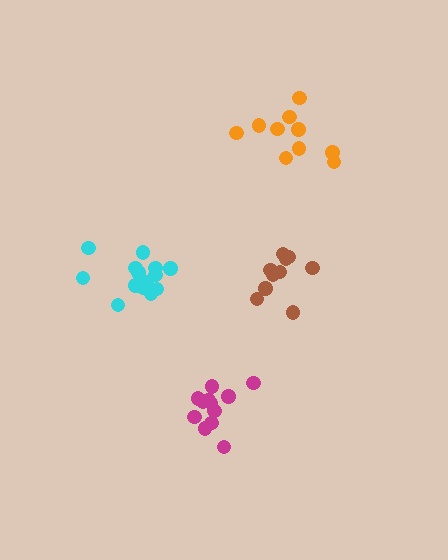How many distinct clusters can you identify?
There are 4 distinct clusters.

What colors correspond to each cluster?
The clusters are colored: brown, magenta, cyan, orange.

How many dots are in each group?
Group 1: 10 dots, Group 2: 12 dots, Group 3: 14 dots, Group 4: 10 dots (46 total).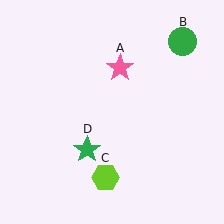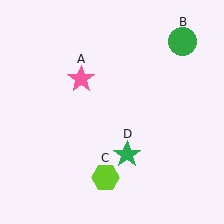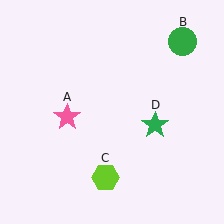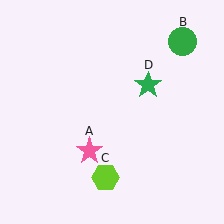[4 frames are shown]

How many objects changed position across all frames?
2 objects changed position: pink star (object A), green star (object D).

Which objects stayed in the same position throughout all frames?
Green circle (object B) and lime hexagon (object C) remained stationary.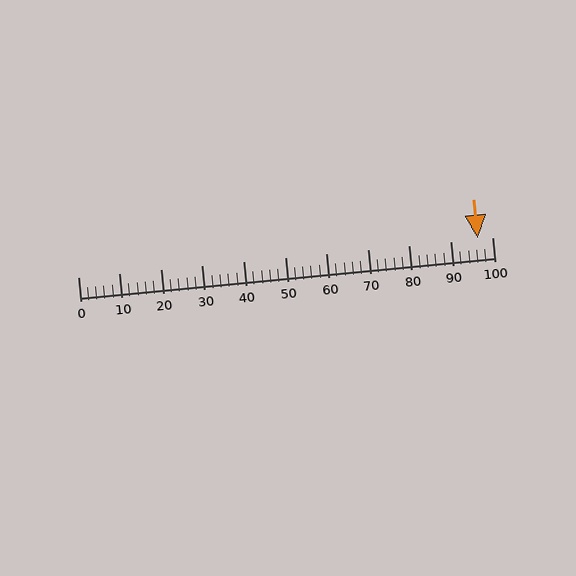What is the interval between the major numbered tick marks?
The major tick marks are spaced 10 units apart.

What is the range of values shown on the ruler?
The ruler shows values from 0 to 100.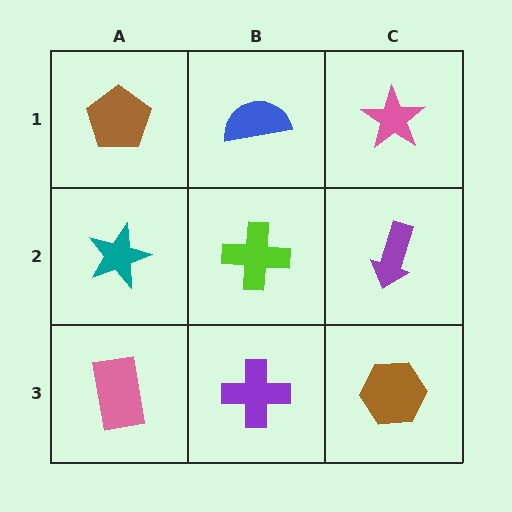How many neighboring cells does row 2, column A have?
3.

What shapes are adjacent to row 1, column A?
A teal star (row 2, column A), a blue semicircle (row 1, column B).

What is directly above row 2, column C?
A pink star.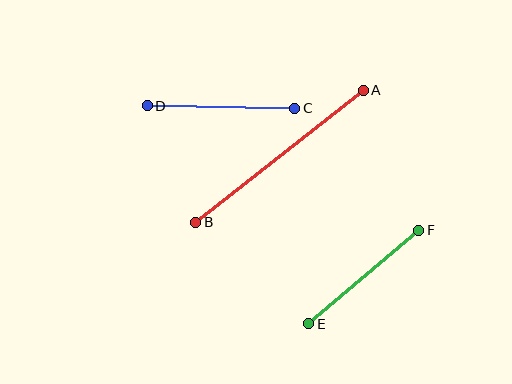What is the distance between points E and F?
The distance is approximately 144 pixels.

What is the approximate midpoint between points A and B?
The midpoint is at approximately (280, 156) pixels.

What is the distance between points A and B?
The distance is approximately 213 pixels.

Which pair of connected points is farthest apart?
Points A and B are farthest apart.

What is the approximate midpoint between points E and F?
The midpoint is at approximately (364, 277) pixels.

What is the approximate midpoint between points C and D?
The midpoint is at approximately (221, 107) pixels.